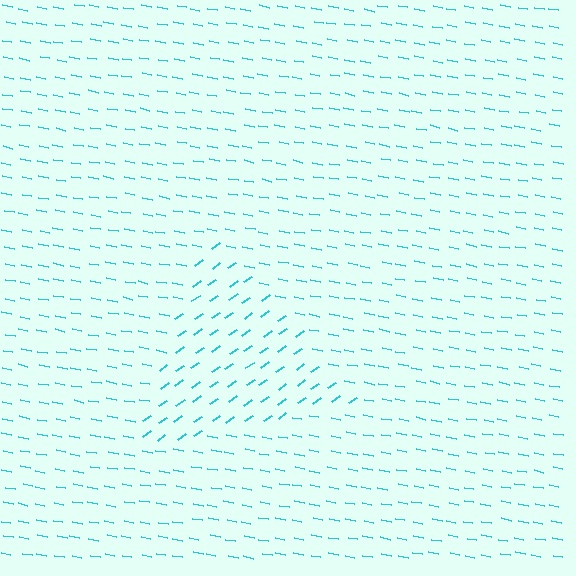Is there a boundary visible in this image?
Yes, there is a texture boundary formed by a change in line orientation.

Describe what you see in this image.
The image is filled with small cyan line segments. A triangle region in the image has lines oriented differently from the surrounding lines, creating a visible texture boundary.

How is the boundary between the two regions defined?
The boundary is defined purely by a change in line orientation (approximately 45 degrees difference). All lines are the same color and thickness.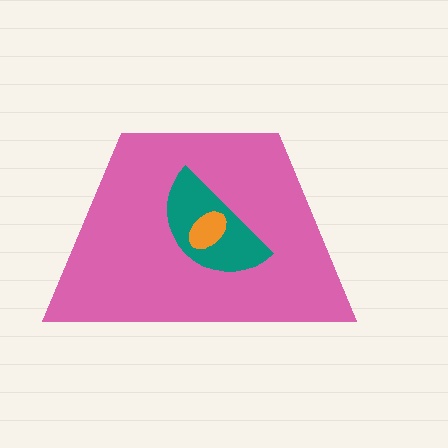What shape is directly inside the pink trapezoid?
The teal semicircle.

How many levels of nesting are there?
3.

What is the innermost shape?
The orange ellipse.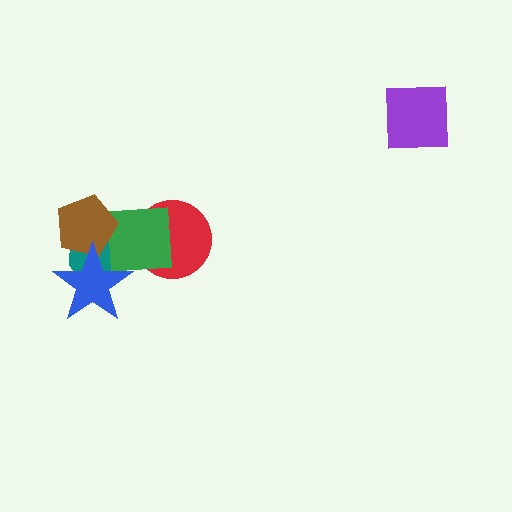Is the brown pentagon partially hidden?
Yes, it is partially covered by another shape.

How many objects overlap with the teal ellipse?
4 objects overlap with the teal ellipse.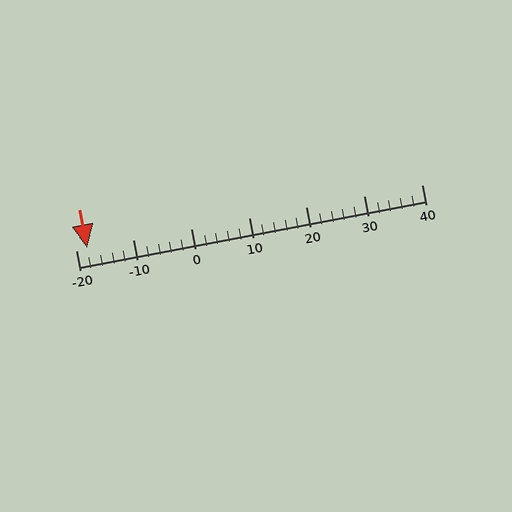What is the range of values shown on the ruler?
The ruler shows values from -20 to 40.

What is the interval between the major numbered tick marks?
The major tick marks are spaced 10 units apart.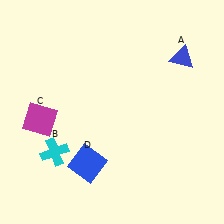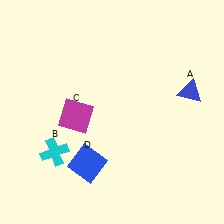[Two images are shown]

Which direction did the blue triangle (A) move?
The blue triangle (A) moved down.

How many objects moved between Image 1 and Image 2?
2 objects moved between the two images.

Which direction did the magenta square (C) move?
The magenta square (C) moved right.